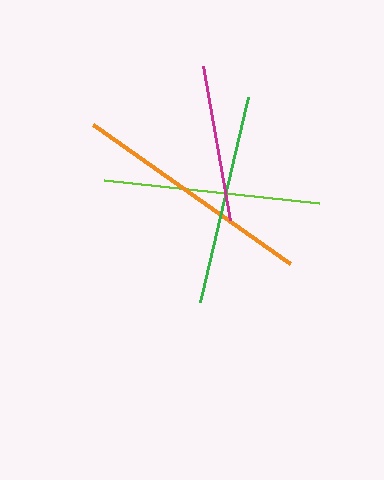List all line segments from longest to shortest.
From longest to shortest: orange, lime, green, magenta.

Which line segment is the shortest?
The magenta line is the shortest at approximately 157 pixels.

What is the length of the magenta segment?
The magenta segment is approximately 157 pixels long.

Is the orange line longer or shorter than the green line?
The orange line is longer than the green line.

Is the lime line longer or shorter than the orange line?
The orange line is longer than the lime line.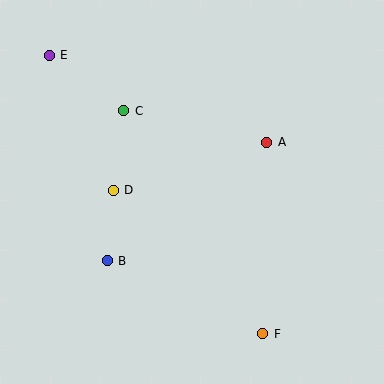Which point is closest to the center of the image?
Point D at (113, 190) is closest to the center.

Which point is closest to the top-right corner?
Point A is closest to the top-right corner.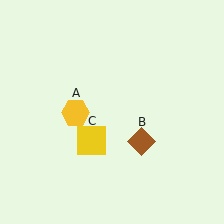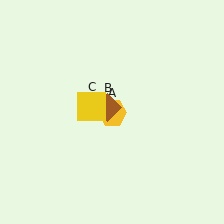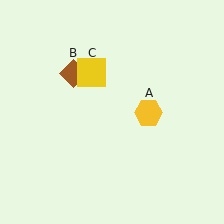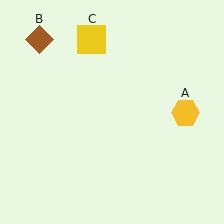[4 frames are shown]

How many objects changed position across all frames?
3 objects changed position: yellow hexagon (object A), brown diamond (object B), yellow square (object C).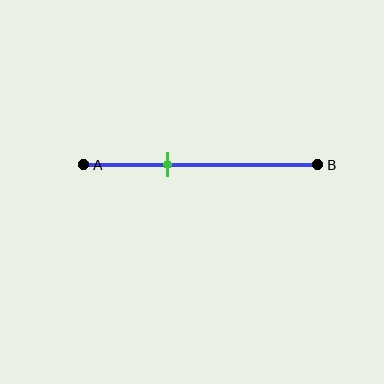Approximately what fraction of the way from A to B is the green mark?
The green mark is approximately 35% of the way from A to B.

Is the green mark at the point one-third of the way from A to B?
Yes, the mark is approximately at the one-third point.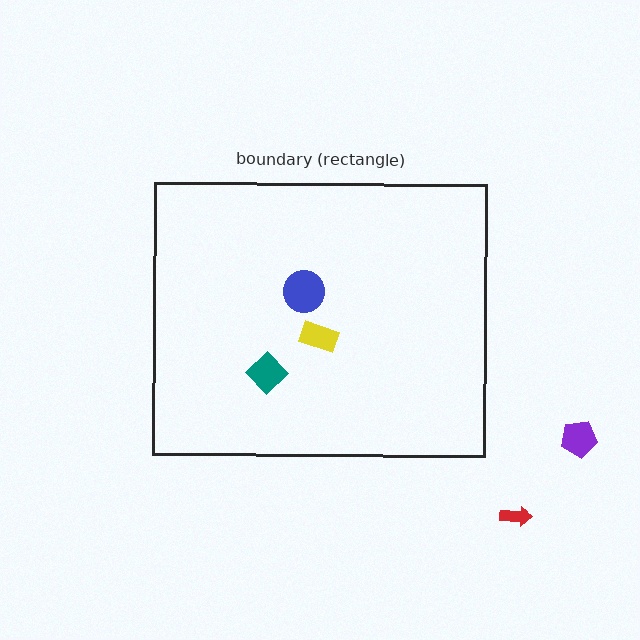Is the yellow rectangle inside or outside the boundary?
Inside.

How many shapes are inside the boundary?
3 inside, 2 outside.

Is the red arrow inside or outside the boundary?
Outside.